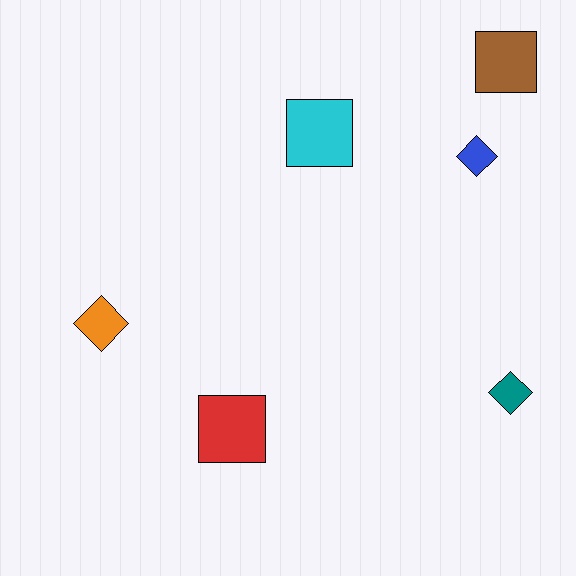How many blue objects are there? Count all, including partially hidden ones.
There is 1 blue object.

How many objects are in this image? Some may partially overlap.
There are 6 objects.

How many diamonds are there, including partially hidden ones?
There are 3 diamonds.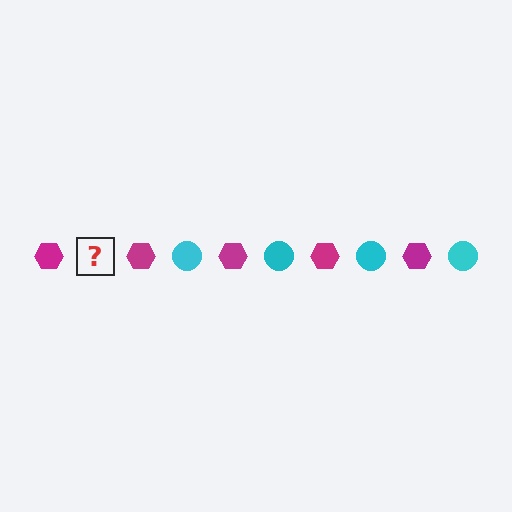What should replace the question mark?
The question mark should be replaced with a cyan circle.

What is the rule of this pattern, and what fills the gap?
The rule is that the pattern alternates between magenta hexagon and cyan circle. The gap should be filled with a cyan circle.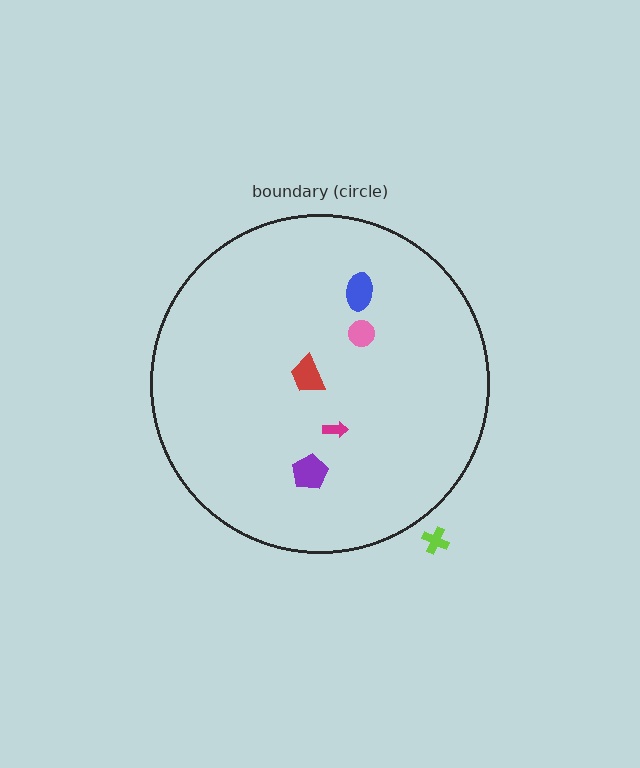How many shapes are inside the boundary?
5 inside, 1 outside.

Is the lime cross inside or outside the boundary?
Outside.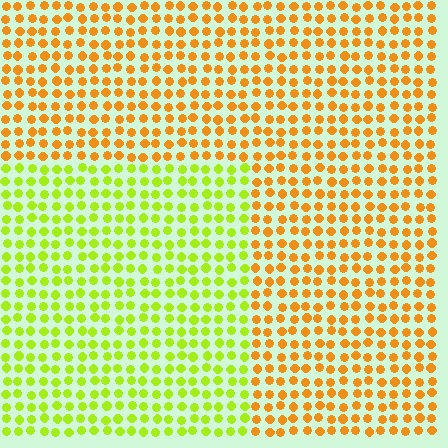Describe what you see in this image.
The image is filled with small orange elements in a uniform arrangement. A rectangle-shaped region is visible where the elements are tinted to a slightly different hue, forming a subtle color boundary.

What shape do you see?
I see a rectangle.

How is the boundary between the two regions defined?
The boundary is defined purely by a slight shift in hue (about 48 degrees). Spacing, size, and orientation are identical on both sides.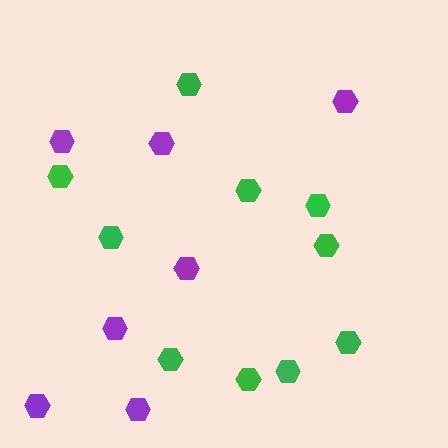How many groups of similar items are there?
There are 2 groups: one group of purple hexagons (7) and one group of green hexagons (10).